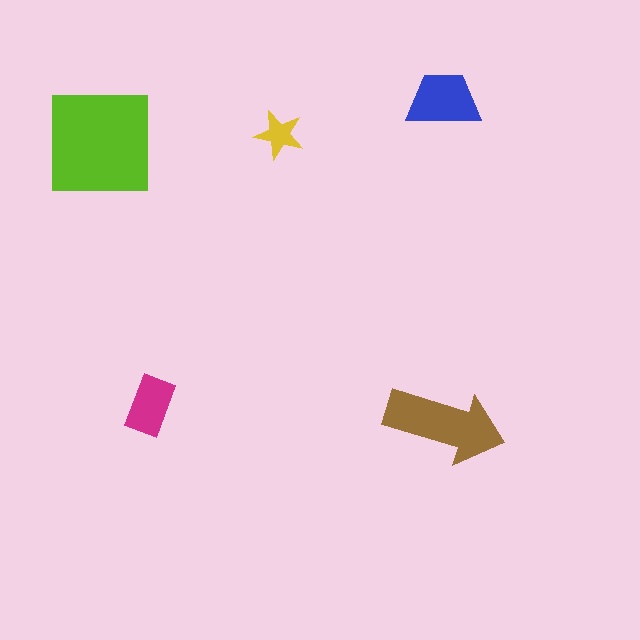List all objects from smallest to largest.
The yellow star, the magenta rectangle, the blue trapezoid, the brown arrow, the lime square.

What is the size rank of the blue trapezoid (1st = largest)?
3rd.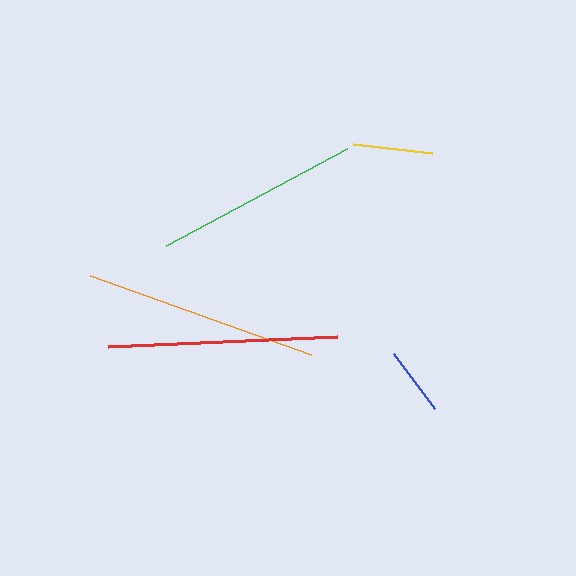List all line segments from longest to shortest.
From longest to shortest: orange, red, green, yellow, blue.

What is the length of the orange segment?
The orange segment is approximately 234 pixels long.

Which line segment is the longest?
The orange line is the longest at approximately 234 pixels.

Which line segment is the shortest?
The blue line is the shortest at approximately 69 pixels.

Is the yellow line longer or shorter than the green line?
The green line is longer than the yellow line.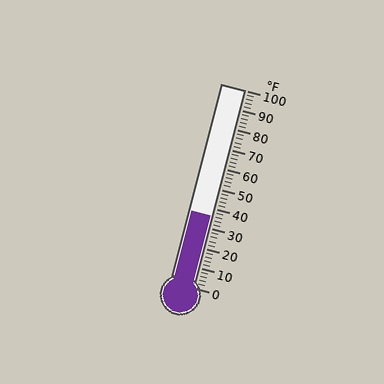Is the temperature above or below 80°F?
The temperature is below 80°F.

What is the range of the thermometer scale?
The thermometer scale ranges from 0°F to 100°F.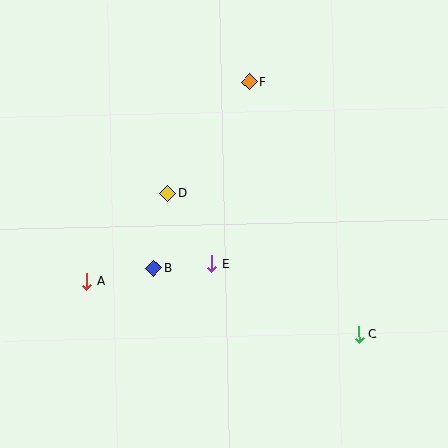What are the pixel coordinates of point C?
Point C is at (359, 334).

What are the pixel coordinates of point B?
Point B is at (154, 268).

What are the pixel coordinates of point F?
Point F is at (249, 82).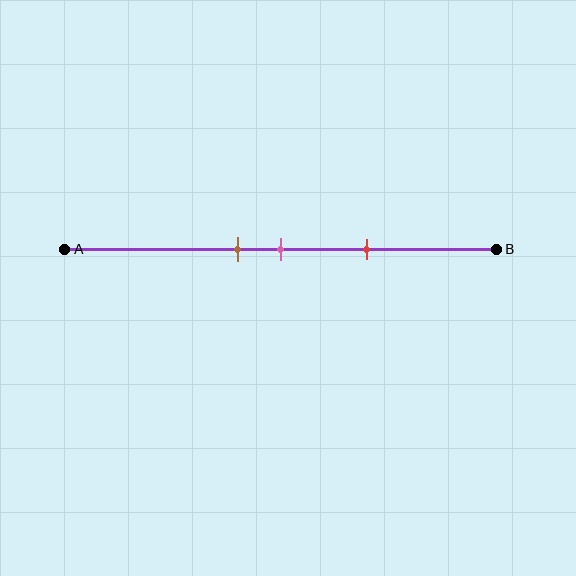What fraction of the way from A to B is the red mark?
The red mark is approximately 70% (0.7) of the way from A to B.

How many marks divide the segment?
There are 3 marks dividing the segment.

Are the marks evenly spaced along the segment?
Yes, the marks are approximately evenly spaced.